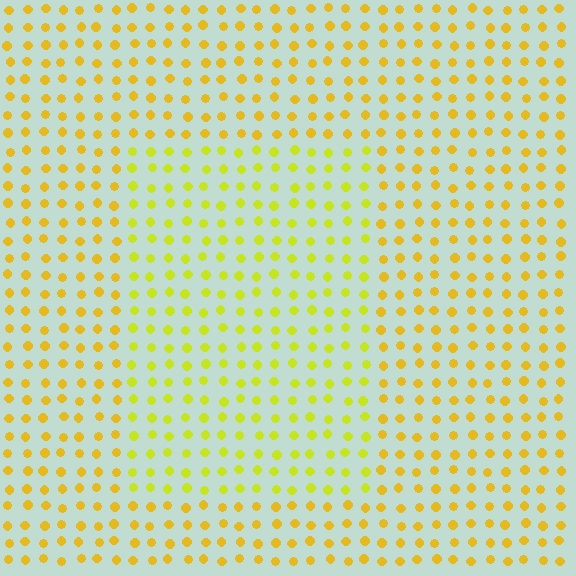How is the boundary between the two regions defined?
The boundary is defined purely by a slight shift in hue (about 23 degrees). Spacing, size, and orientation are identical on both sides.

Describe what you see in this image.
The image is filled with small yellow elements in a uniform arrangement. A rectangle-shaped region is visible where the elements are tinted to a slightly different hue, forming a subtle color boundary.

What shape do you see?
I see a rectangle.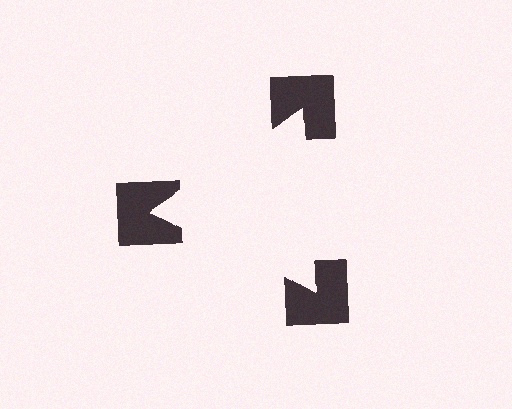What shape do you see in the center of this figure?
An illusory triangle — its edges are inferred from the aligned wedge cuts in the notched squares, not physically drawn.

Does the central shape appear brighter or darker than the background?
It typically appears slightly brighter than the background, even though no actual brightness change is drawn.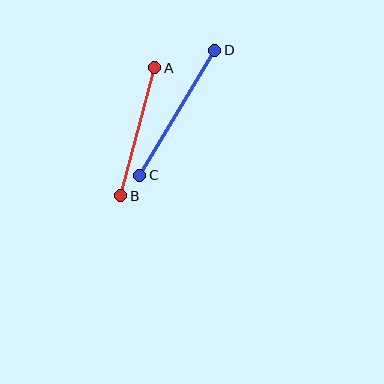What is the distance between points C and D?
The distance is approximately 146 pixels.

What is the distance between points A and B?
The distance is approximately 132 pixels.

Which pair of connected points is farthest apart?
Points C and D are farthest apart.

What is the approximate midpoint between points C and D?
The midpoint is at approximately (177, 113) pixels.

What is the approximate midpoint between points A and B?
The midpoint is at approximately (138, 132) pixels.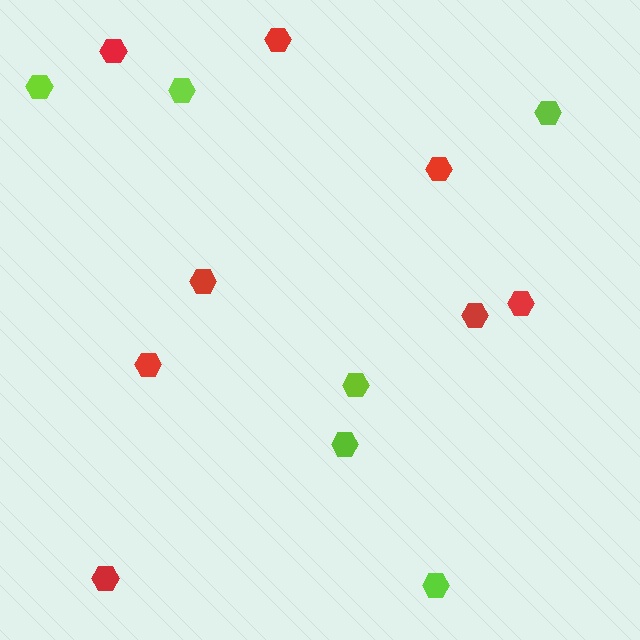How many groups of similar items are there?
There are 2 groups: one group of lime hexagons (6) and one group of red hexagons (8).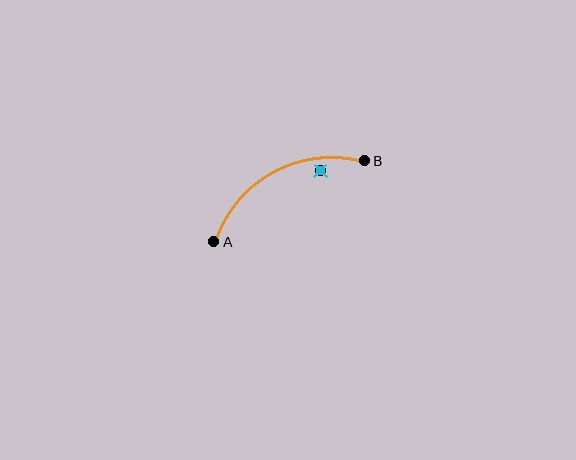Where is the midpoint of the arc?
The arc midpoint is the point on the curve farthest from the straight line joining A and B. It sits above that line.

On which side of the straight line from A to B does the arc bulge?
The arc bulges above the straight line connecting A and B.